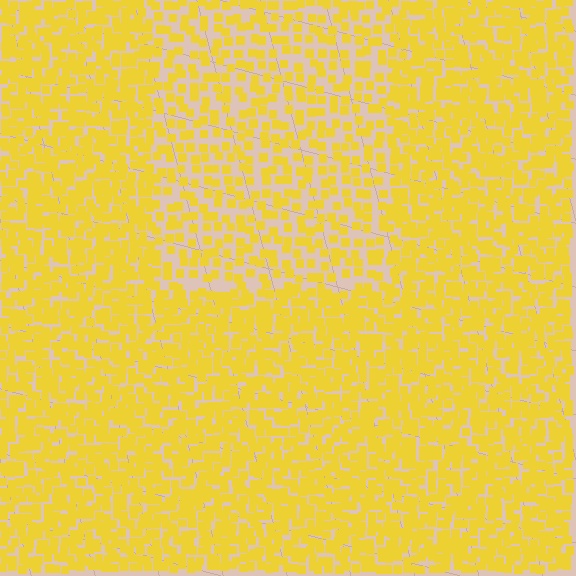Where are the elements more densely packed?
The elements are more densely packed outside the rectangle boundary.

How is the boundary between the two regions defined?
The boundary is defined by a change in element density (approximately 1.9x ratio). All elements are the same color, size, and shape.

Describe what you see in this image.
The image contains small yellow elements arranged at two different densities. A rectangle-shaped region is visible where the elements are less densely packed than the surrounding area.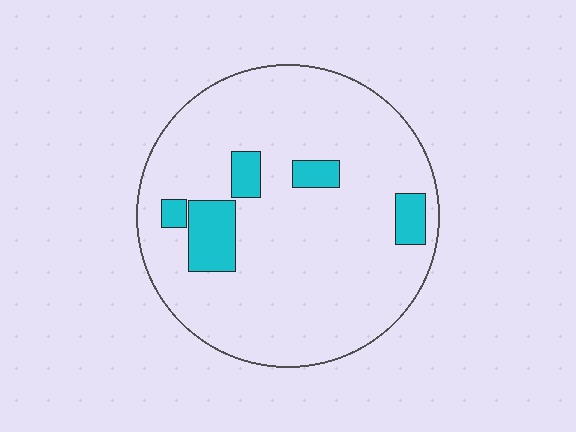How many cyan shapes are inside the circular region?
5.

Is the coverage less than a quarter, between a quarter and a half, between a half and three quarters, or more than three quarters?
Less than a quarter.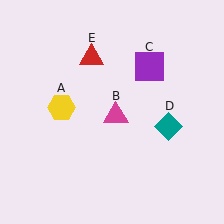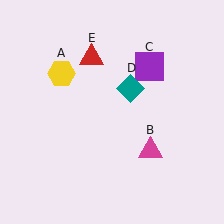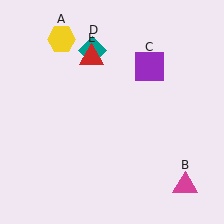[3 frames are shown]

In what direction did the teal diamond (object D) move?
The teal diamond (object D) moved up and to the left.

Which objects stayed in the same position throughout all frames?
Purple square (object C) and red triangle (object E) remained stationary.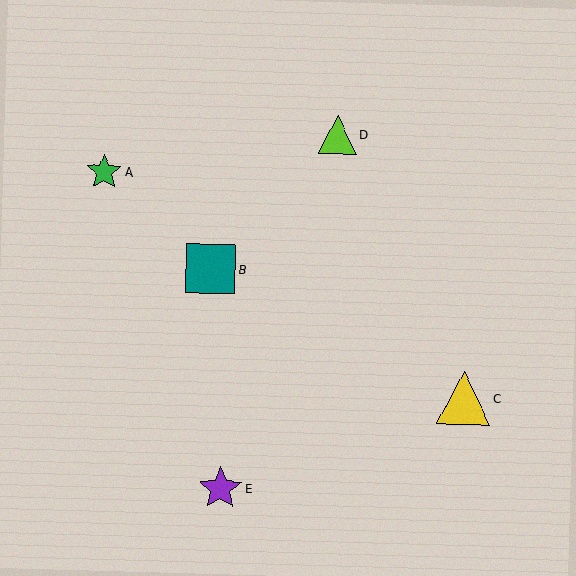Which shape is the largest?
The yellow triangle (labeled C) is the largest.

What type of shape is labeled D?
Shape D is a lime triangle.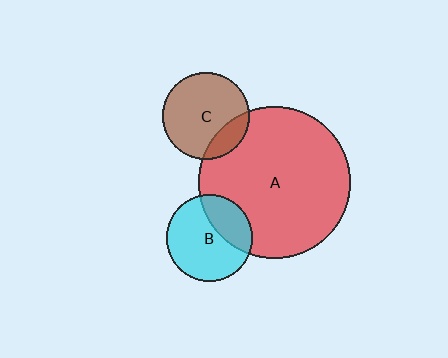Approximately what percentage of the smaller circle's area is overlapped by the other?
Approximately 20%.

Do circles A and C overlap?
Yes.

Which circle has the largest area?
Circle A (red).